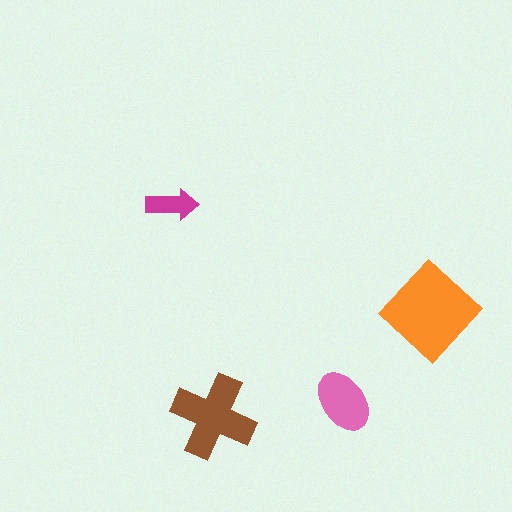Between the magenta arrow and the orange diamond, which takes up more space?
The orange diamond.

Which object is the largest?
The orange diamond.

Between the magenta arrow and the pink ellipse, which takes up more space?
The pink ellipse.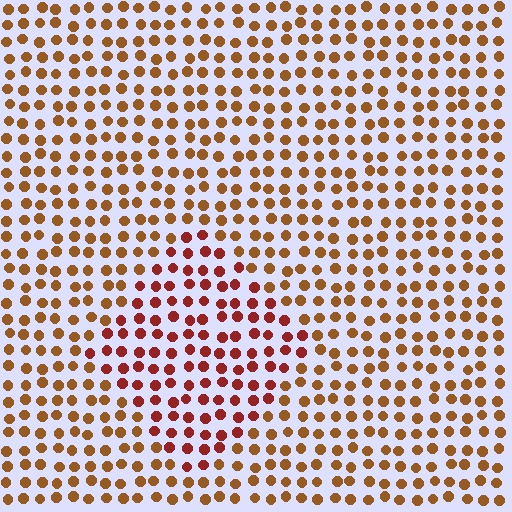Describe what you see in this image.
The image is filled with small brown elements in a uniform arrangement. A diamond-shaped region is visible where the elements are tinted to a slightly different hue, forming a subtle color boundary.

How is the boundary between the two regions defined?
The boundary is defined purely by a slight shift in hue (about 29 degrees). Spacing, size, and orientation are identical on both sides.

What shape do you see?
I see a diamond.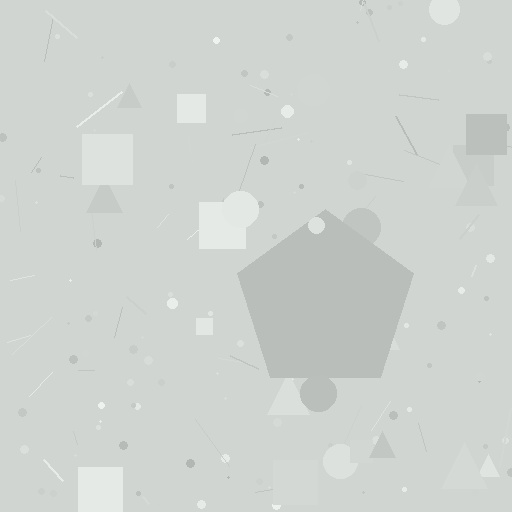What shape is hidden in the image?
A pentagon is hidden in the image.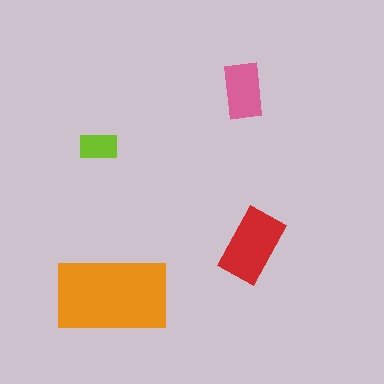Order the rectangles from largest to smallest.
the orange one, the red one, the pink one, the lime one.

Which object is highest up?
The pink rectangle is topmost.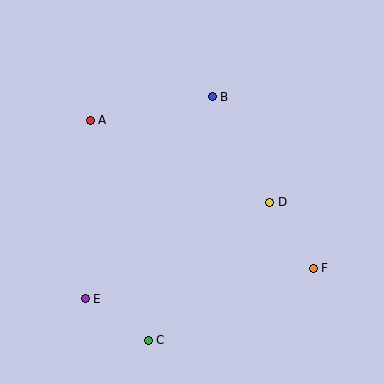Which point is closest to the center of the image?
Point D at (270, 202) is closest to the center.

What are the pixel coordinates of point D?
Point D is at (270, 202).